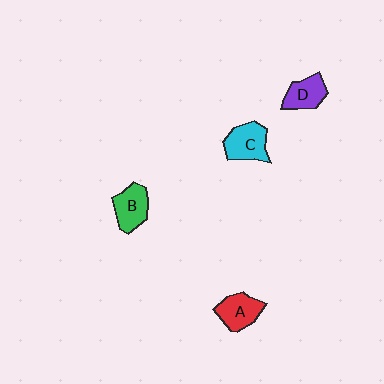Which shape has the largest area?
Shape C (cyan).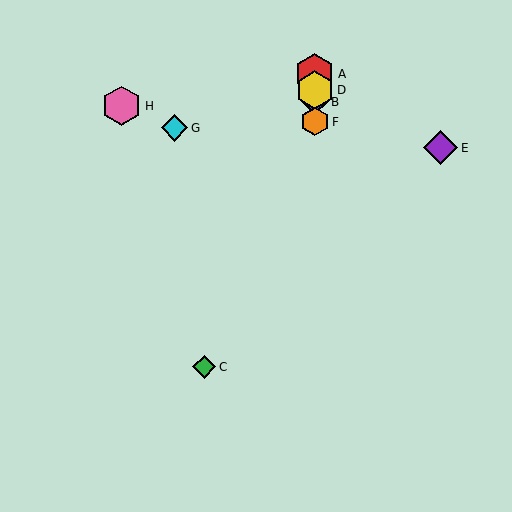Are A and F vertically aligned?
Yes, both are at x≈315.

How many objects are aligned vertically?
4 objects (A, B, D, F) are aligned vertically.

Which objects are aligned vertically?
Objects A, B, D, F are aligned vertically.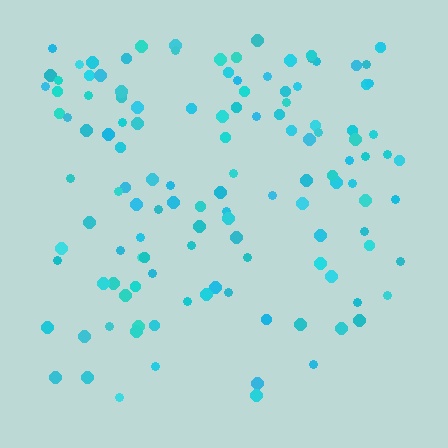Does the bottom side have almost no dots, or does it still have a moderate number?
Still a moderate number, just noticeably fewer than the top.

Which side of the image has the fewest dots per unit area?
The bottom.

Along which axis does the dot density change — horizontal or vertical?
Vertical.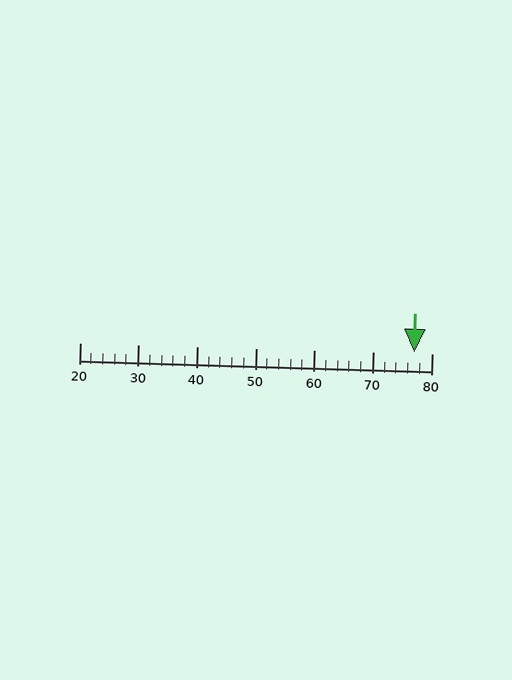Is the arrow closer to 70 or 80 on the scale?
The arrow is closer to 80.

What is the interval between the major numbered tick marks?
The major tick marks are spaced 10 units apart.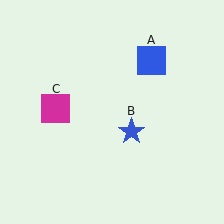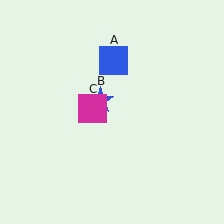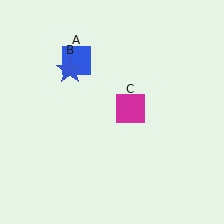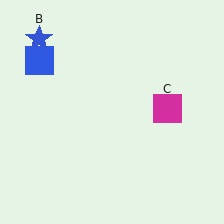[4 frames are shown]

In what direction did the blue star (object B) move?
The blue star (object B) moved up and to the left.